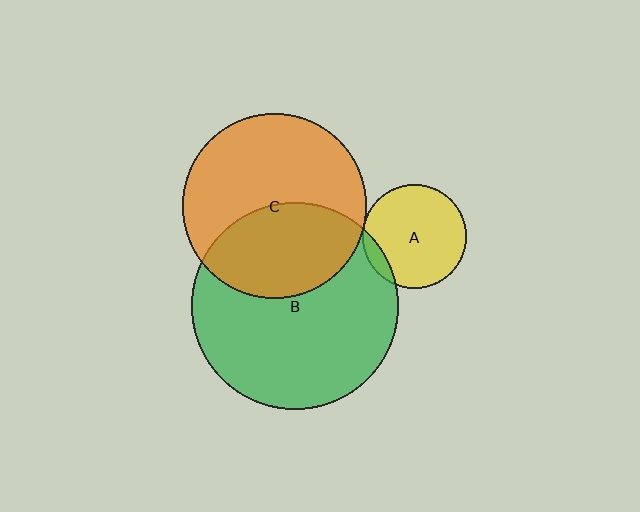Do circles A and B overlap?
Yes.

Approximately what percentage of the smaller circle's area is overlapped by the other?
Approximately 10%.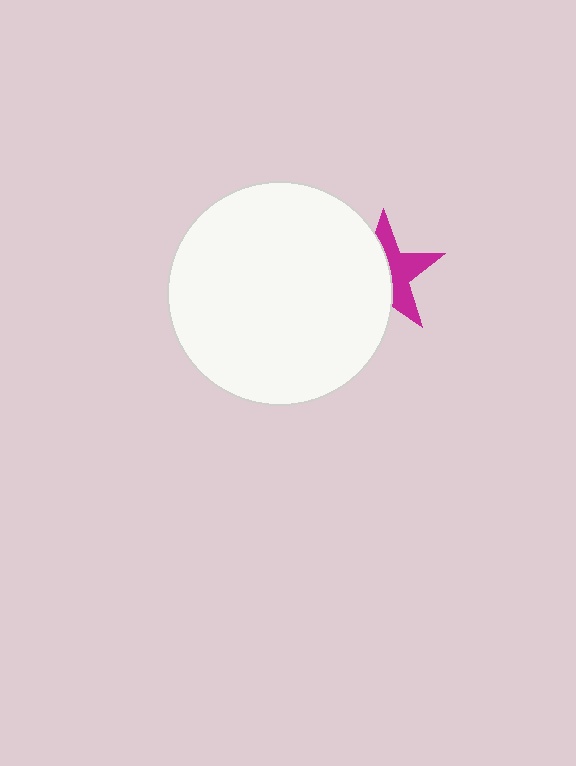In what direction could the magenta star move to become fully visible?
The magenta star could move right. That would shift it out from behind the white circle entirely.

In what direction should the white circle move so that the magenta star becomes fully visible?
The white circle should move left. That is the shortest direction to clear the overlap and leave the magenta star fully visible.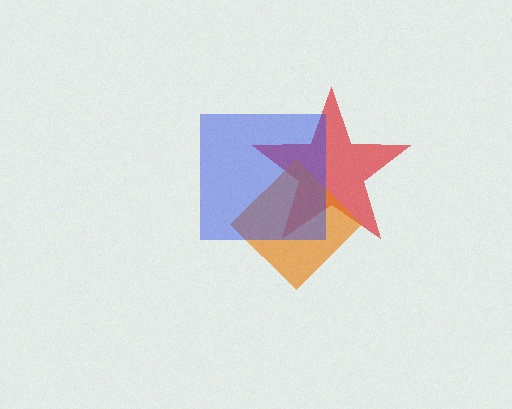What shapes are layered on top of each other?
The layered shapes are: a red star, an orange diamond, a blue square.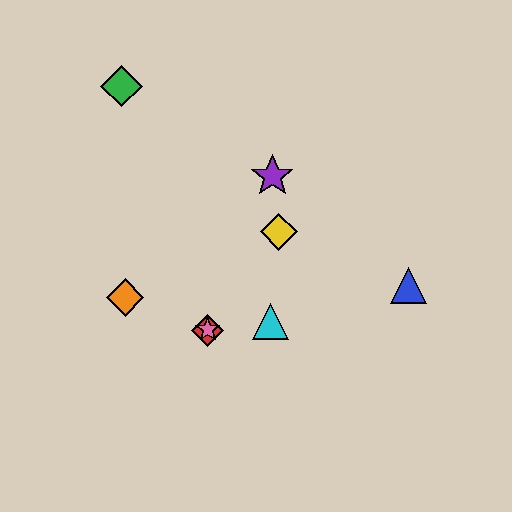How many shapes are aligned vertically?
2 shapes (the red diamond, the pink star) are aligned vertically.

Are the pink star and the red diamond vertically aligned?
Yes, both are at x≈208.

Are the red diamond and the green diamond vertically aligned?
No, the red diamond is at x≈208 and the green diamond is at x≈122.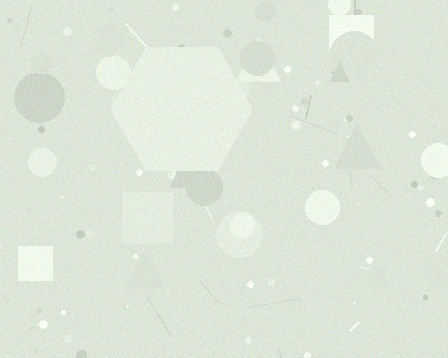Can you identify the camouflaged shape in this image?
The camouflaged shape is a hexagon.